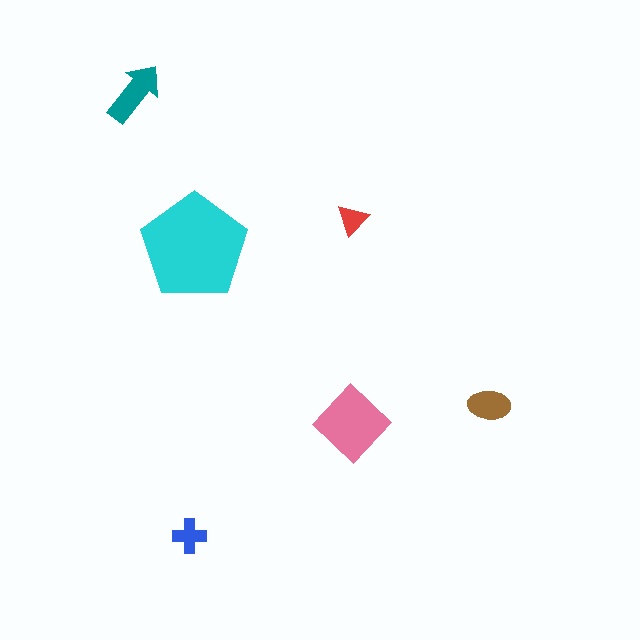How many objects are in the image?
There are 6 objects in the image.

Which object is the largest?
The cyan pentagon.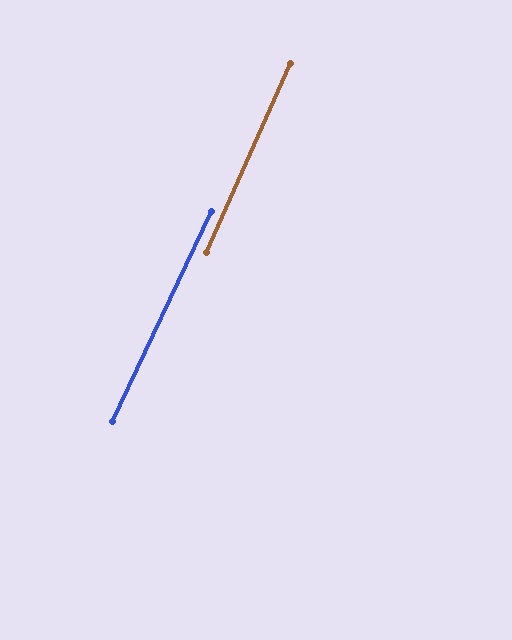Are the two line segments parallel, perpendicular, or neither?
Parallel — their directions differ by only 1.1°.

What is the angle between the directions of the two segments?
Approximately 1 degree.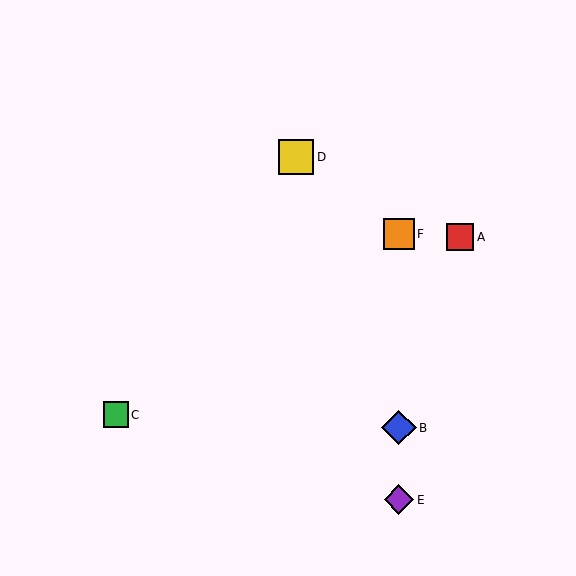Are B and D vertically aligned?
No, B is at x≈399 and D is at x≈296.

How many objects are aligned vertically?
3 objects (B, E, F) are aligned vertically.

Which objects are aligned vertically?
Objects B, E, F are aligned vertically.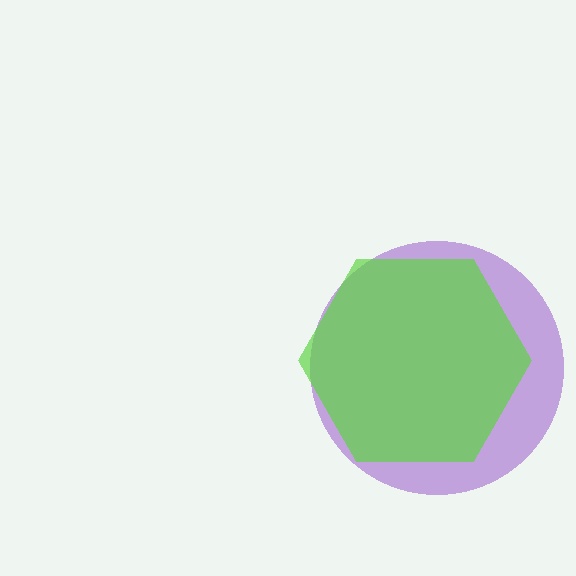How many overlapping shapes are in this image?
There are 2 overlapping shapes in the image.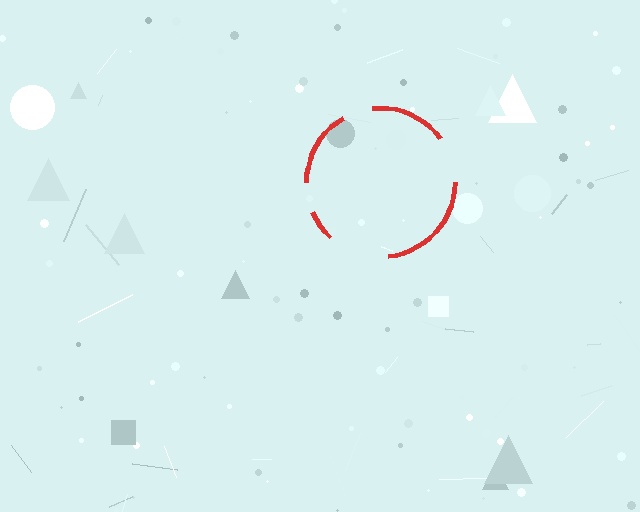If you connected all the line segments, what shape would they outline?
They would outline a circle.